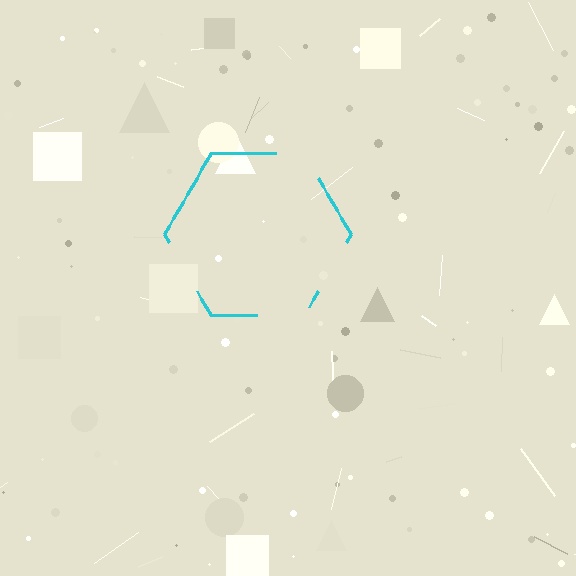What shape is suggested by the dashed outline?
The dashed outline suggests a hexagon.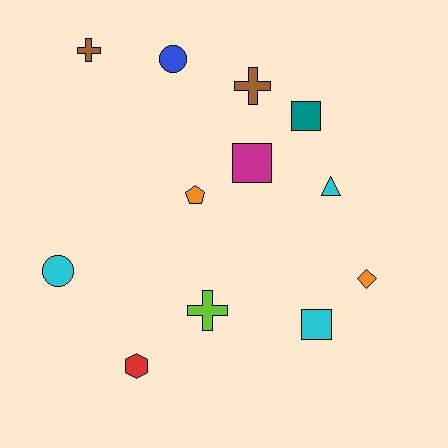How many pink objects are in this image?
There are no pink objects.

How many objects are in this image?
There are 12 objects.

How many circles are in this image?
There are 2 circles.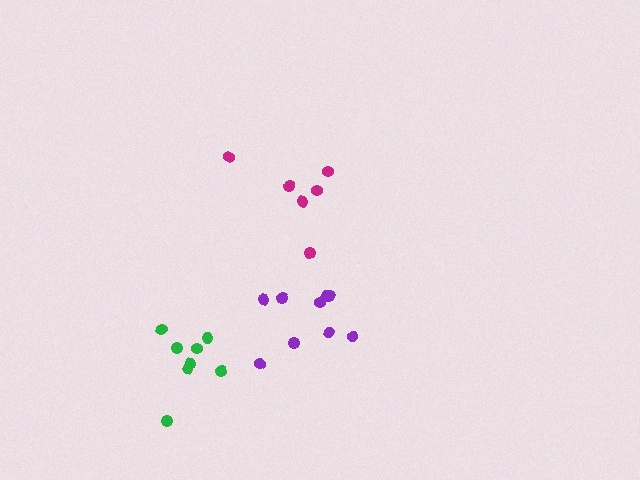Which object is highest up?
The magenta cluster is topmost.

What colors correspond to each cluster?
The clusters are colored: purple, green, magenta.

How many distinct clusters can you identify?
There are 3 distinct clusters.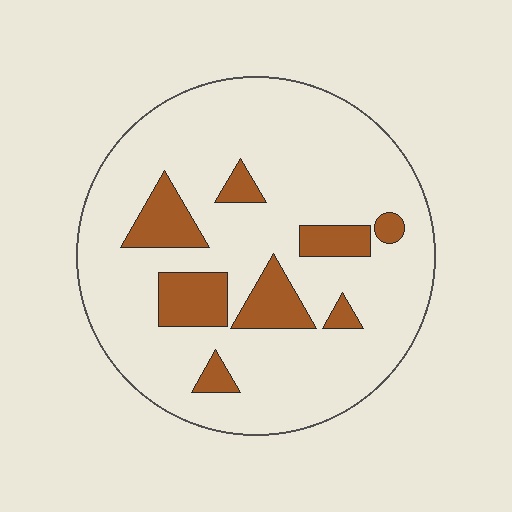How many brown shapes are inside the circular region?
8.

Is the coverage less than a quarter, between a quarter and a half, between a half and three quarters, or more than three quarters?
Less than a quarter.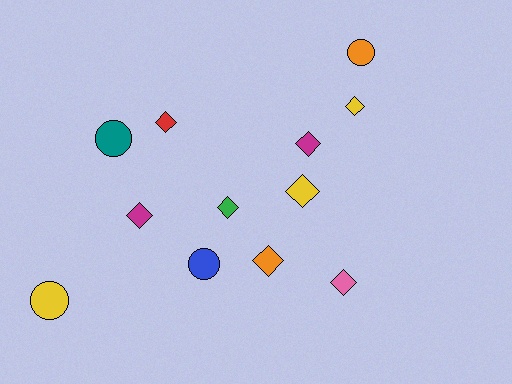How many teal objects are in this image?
There is 1 teal object.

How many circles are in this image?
There are 4 circles.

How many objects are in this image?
There are 12 objects.